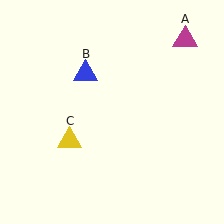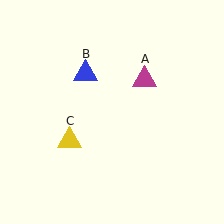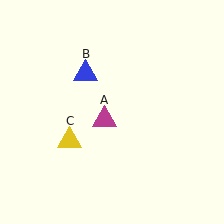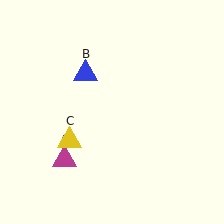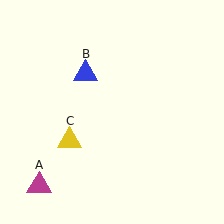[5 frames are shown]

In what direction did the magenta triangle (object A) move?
The magenta triangle (object A) moved down and to the left.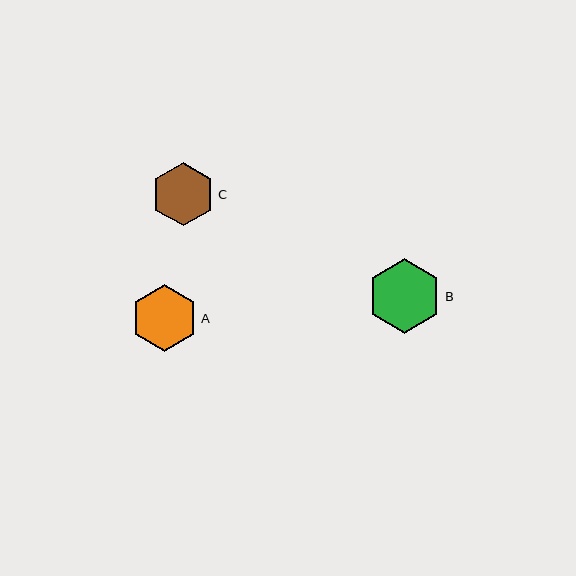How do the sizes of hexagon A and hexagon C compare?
Hexagon A and hexagon C are approximately the same size.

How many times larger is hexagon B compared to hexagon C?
Hexagon B is approximately 1.2 times the size of hexagon C.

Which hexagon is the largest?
Hexagon B is the largest with a size of approximately 75 pixels.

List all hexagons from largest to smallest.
From largest to smallest: B, A, C.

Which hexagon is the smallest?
Hexagon C is the smallest with a size of approximately 63 pixels.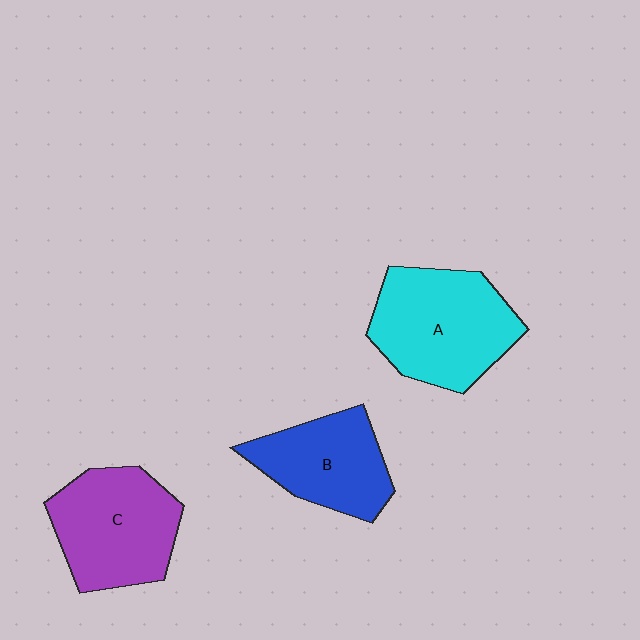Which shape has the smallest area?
Shape B (blue).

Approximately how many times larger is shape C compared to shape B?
Approximately 1.2 times.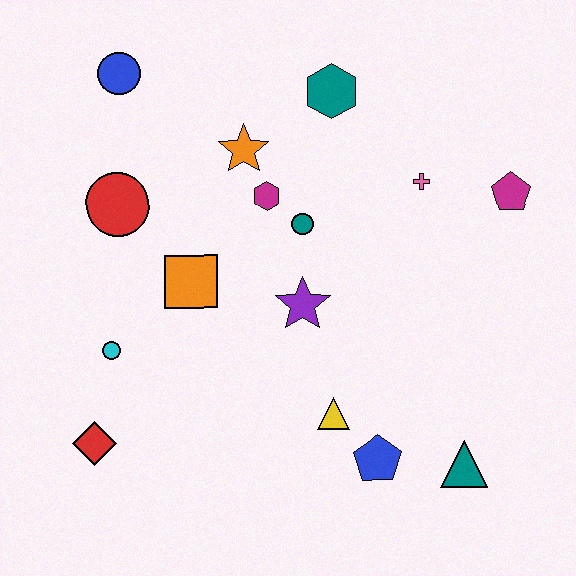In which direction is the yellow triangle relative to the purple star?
The yellow triangle is below the purple star.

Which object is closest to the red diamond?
The cyan circle is closest to the red diamond.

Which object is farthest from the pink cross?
The red diamond is farthest from the pink cross.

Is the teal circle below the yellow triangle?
No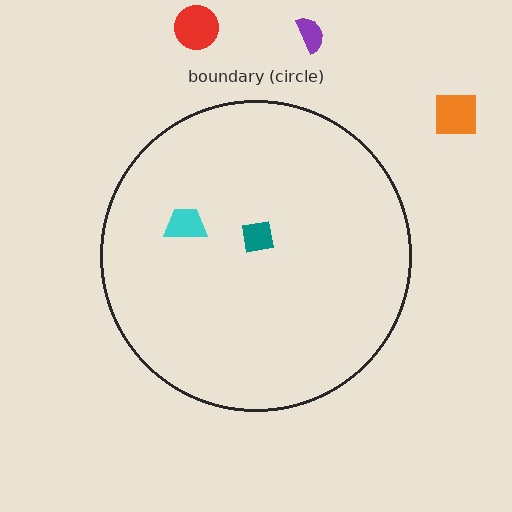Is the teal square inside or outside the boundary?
Inside.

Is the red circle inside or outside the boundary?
Outside.